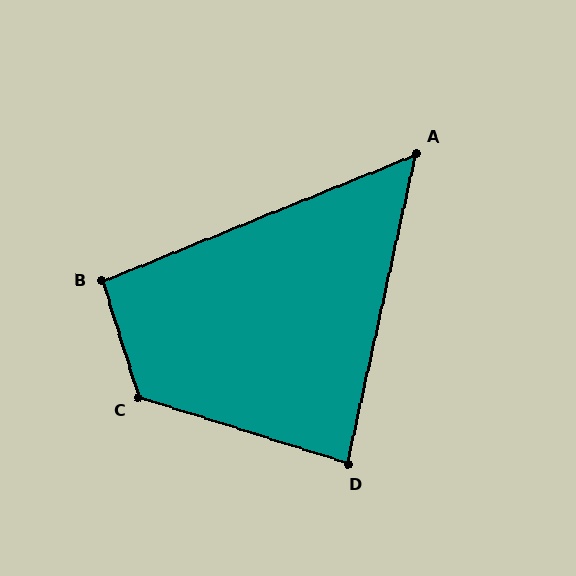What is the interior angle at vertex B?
Approximately 95 degrees (approximately right).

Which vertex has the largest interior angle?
C, at approximately 125 degrees.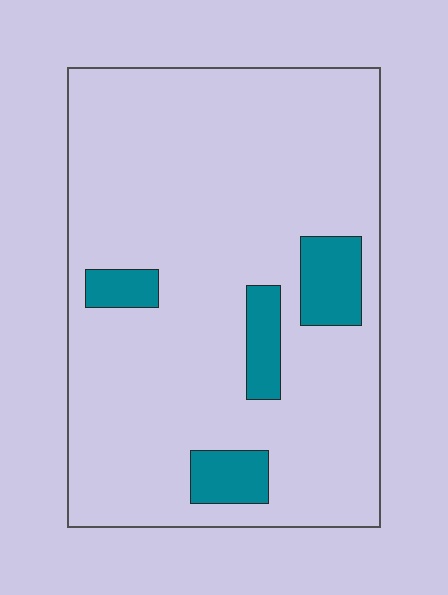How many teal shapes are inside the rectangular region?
4.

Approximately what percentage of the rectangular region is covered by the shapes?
Approximately 10%.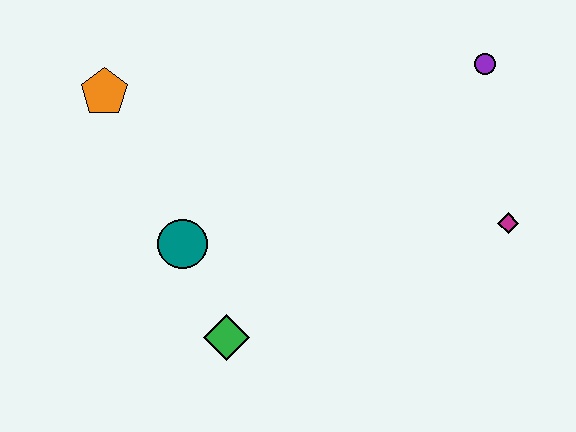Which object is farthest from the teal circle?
The purple circle is farthest from the teal circle.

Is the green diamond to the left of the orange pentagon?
No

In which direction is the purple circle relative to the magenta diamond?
The purple circle is above the magenta diamond.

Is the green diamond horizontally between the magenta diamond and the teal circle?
Yes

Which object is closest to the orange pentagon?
The teal circle is closest to the orange pentagon.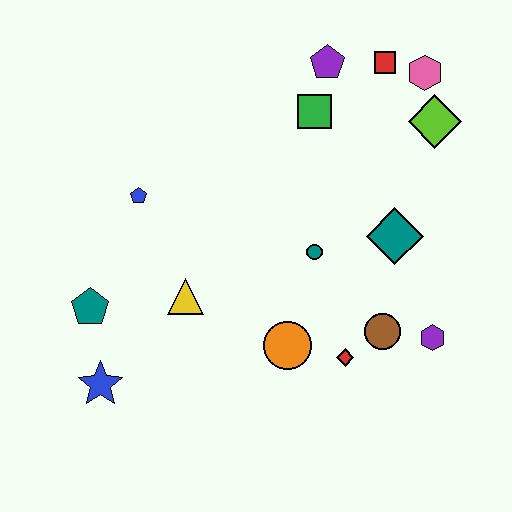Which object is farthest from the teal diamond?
The blue star is farthest from the teal diamond.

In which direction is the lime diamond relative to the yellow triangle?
The lime diamond is to the right of the yellow triangle.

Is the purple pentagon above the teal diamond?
Yes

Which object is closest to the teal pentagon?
The blue star is closest to the teal pentagon.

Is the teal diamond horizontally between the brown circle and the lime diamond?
Yes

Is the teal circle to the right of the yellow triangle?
Yes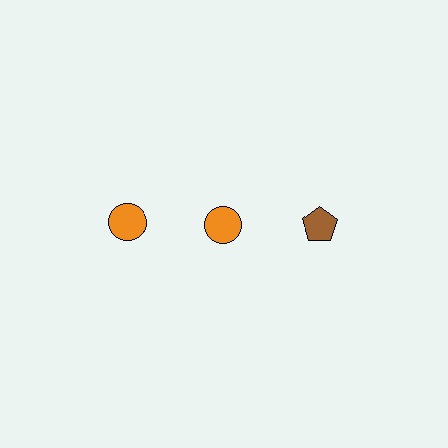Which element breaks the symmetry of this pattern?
The brown pentagon in the top row, center column breaks the symmetry. All other shapes are orange circles.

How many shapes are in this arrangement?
There are 3 shapes arranged in a grid pattern.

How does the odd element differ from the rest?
It differs in both color (brown instead of orange) and shape (pentagon instead of circle).